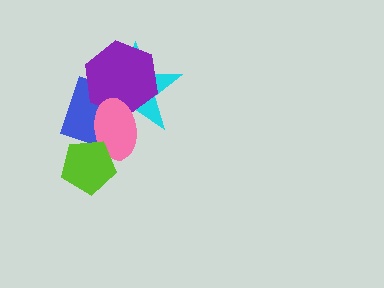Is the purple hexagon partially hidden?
Yes, it is partially covered by another shape.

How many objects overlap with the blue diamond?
4 objects overlap with the blue diamond.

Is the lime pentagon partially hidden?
No, no other shape covers it.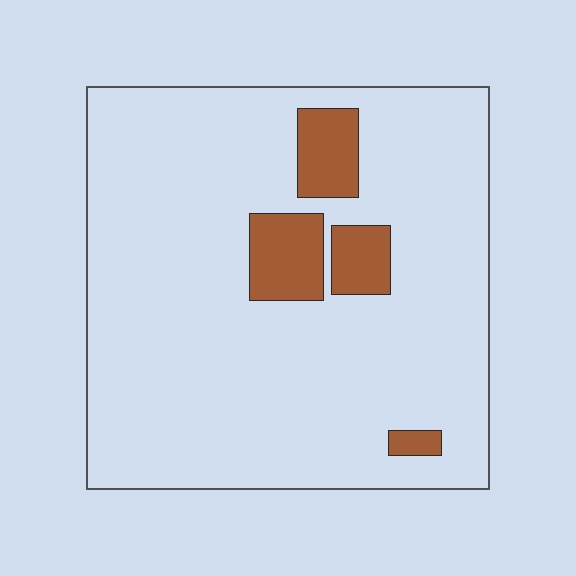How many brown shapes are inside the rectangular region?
4.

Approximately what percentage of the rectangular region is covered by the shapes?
Approximately 10%.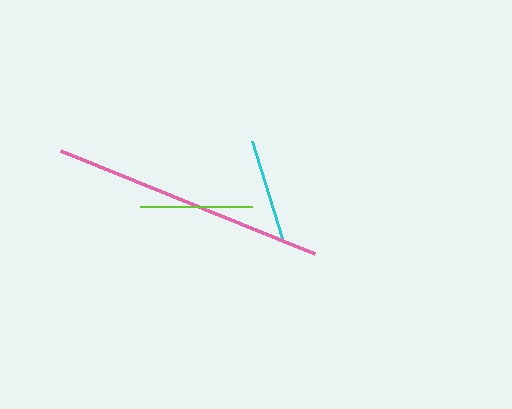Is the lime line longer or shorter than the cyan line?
The lime line is longer than the cyan line.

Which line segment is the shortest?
The cyan line is the shortest at approximately 101 pixels.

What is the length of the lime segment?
The lime segment is approximately 112 pixels long.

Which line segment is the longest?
The pink line is the longest at approximately 274 pixels.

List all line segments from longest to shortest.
From longest to shortest: pink, lime, cyan.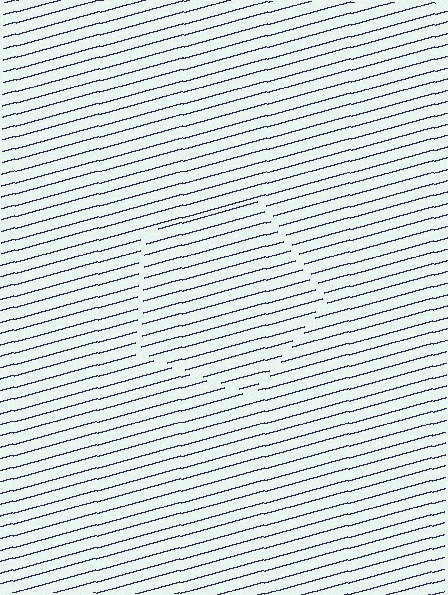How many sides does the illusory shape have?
5 sides — the line-ends trace a pentagon.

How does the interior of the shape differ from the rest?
The interior of the shape contains the same grating, shifted by half a period — the contour is defined by the phase discontinuity where line-ends from the inner and outer gratings abut.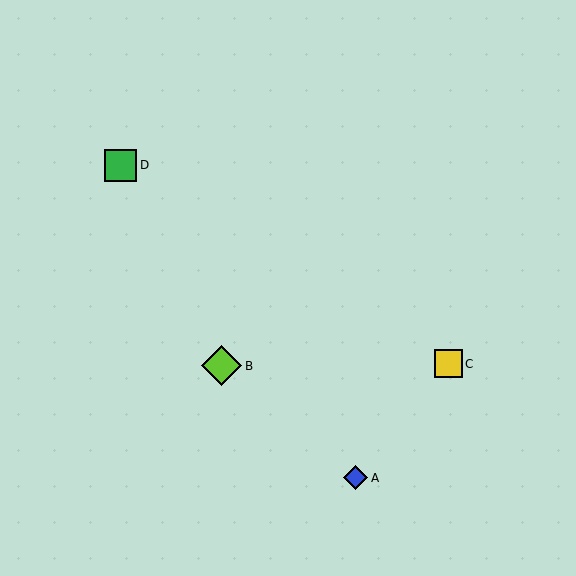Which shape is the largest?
The lime diamond (labeled B) is the largest.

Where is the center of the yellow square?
The center of the yellow square is at (448, 364).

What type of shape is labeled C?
Shape C is a yellow square.